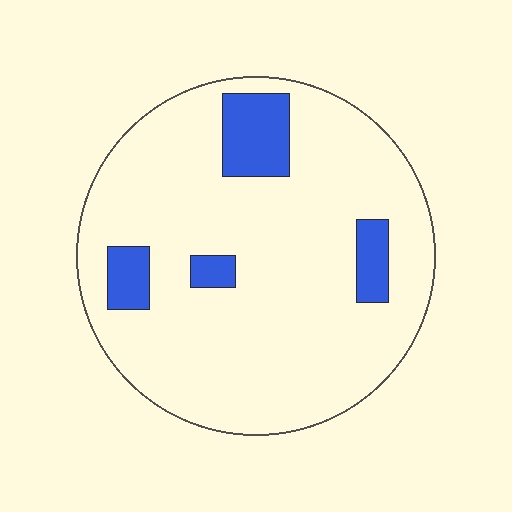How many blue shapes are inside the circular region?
4.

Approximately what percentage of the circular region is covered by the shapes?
Approximately 15%.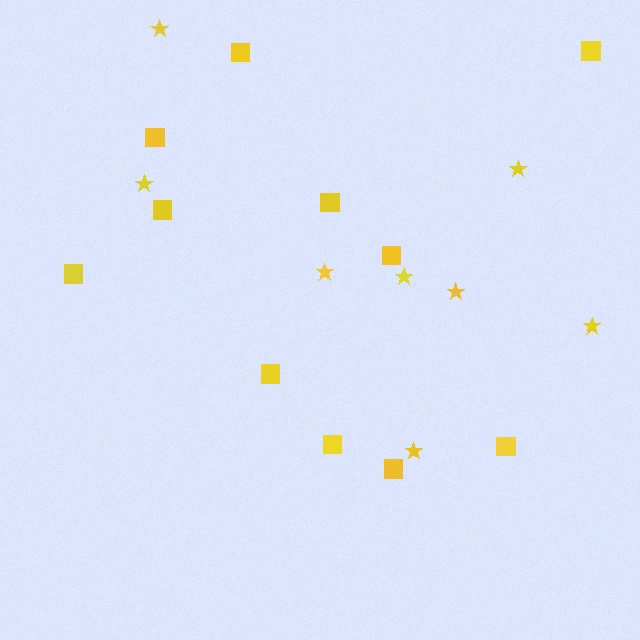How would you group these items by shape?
There are 2 groups: one group of squares (11) and one group of stars (8).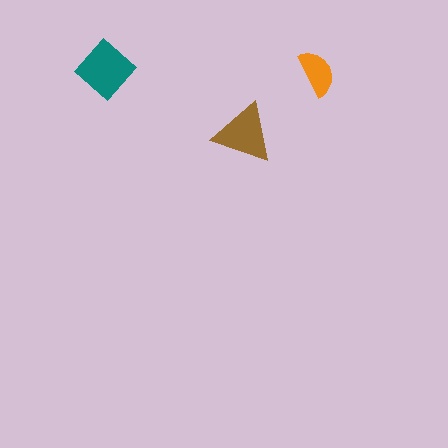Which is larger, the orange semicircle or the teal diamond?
The teal diamond.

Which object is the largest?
The teal diamond.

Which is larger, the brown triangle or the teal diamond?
The teal diamond.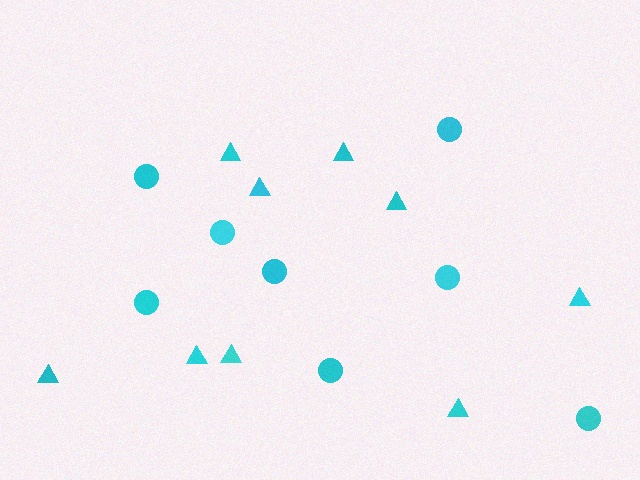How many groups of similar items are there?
There are 2 groups: one group of circles (8) and one group of triangles (9).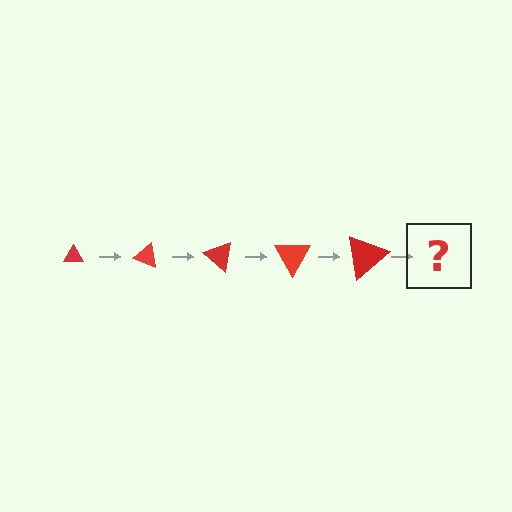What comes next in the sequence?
The next element should be a triangle, larger than the previous one and rotated 100 degrees from the start.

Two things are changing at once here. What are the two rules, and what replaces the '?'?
The two rules are that the triangle grows larger each step and it rotates 20 degrees each step. The '?' should be a triangle, larger than the previous one and rotated 100 degrees from the start.